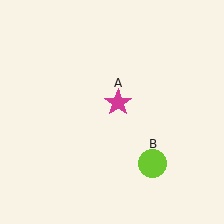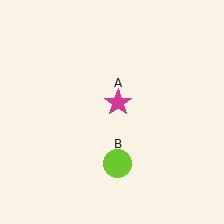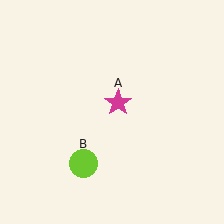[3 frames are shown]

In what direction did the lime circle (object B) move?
The lime circle (object B) moved left.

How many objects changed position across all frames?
1 object changed position: lime circle (object B).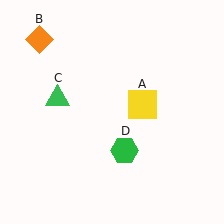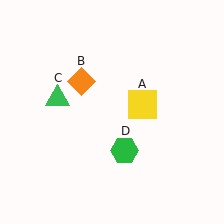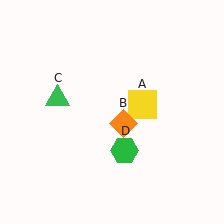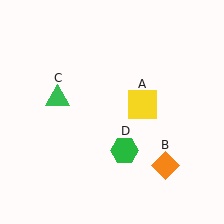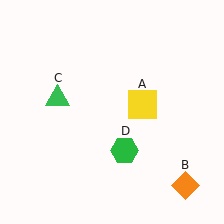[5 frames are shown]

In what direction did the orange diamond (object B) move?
The orange diamond (object B) moved down and to the right.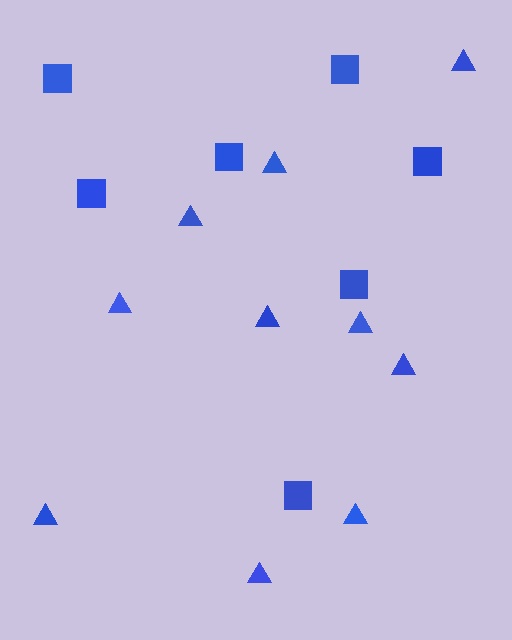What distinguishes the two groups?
There are 2 groups: one group of triangles (10) and one group of squares (7).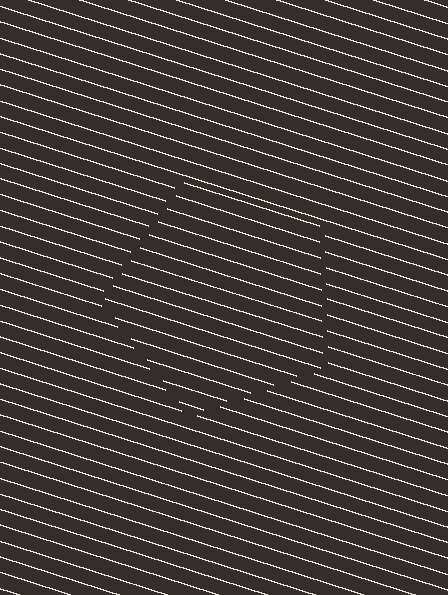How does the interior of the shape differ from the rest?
The interior of the shape contains the same grating, shifted by half a period — the contour is defined by the phase discontinuity where line-ends from the inner and outer gratings abut.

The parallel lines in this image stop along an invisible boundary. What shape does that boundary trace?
An illusory pentagon. The interior of the shape contains the same grating, shifted by half a period — the contour is defined by the phase discontinuity where line-ends from the inner and outer gratings abut.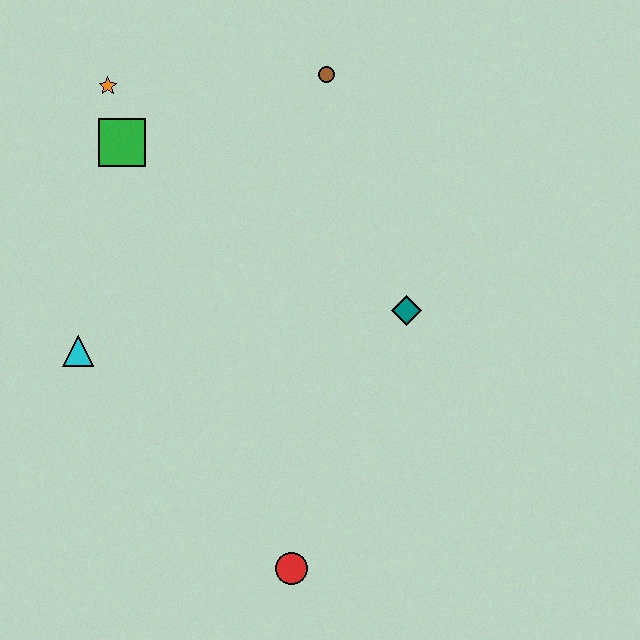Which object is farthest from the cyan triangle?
The brown circle is farthest from the cyan triangle.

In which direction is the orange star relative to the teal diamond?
The orange star is to the left of the teal diamond.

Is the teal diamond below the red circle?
No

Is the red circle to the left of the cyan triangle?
No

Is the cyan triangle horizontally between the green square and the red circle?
No